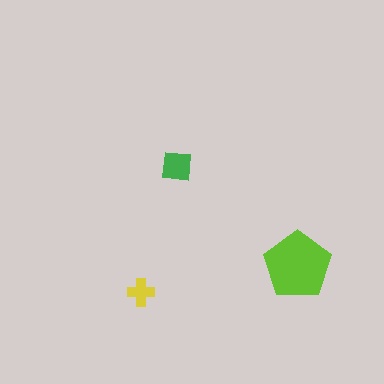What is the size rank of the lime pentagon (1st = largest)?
1st.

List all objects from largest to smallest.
The lime pentagon, the green square, the yellow cross.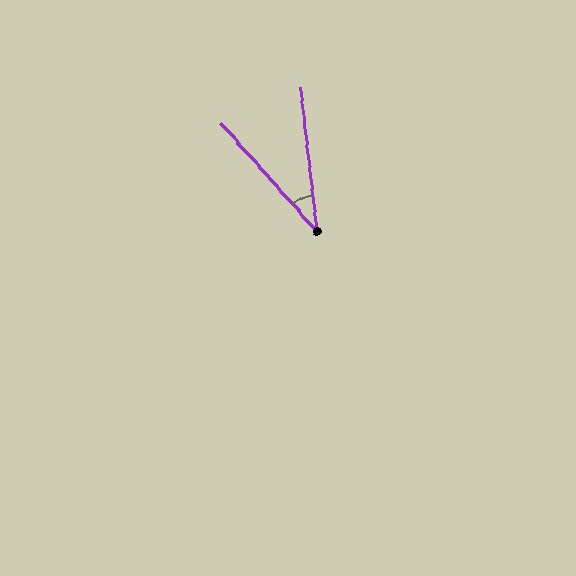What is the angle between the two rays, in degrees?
Approximately 35 degrees.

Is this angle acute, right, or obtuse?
It is acute.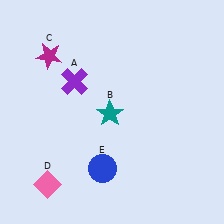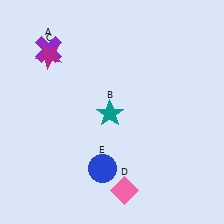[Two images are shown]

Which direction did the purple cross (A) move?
The purple cross (A) moved up.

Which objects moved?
The objects that moved are: the purple cross (A), the pink diamond (D).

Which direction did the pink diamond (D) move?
The pink diamond (D) moved right.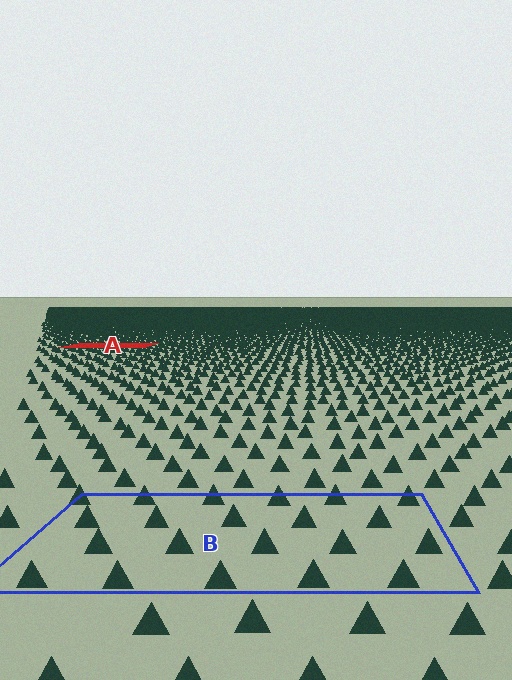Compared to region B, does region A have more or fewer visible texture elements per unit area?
Region A has more texture elements per unit area — they are packed more densely because it is farther away.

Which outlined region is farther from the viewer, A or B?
Region A is farther from the viewer — the texture elements inside it appear smaller and more densely packed.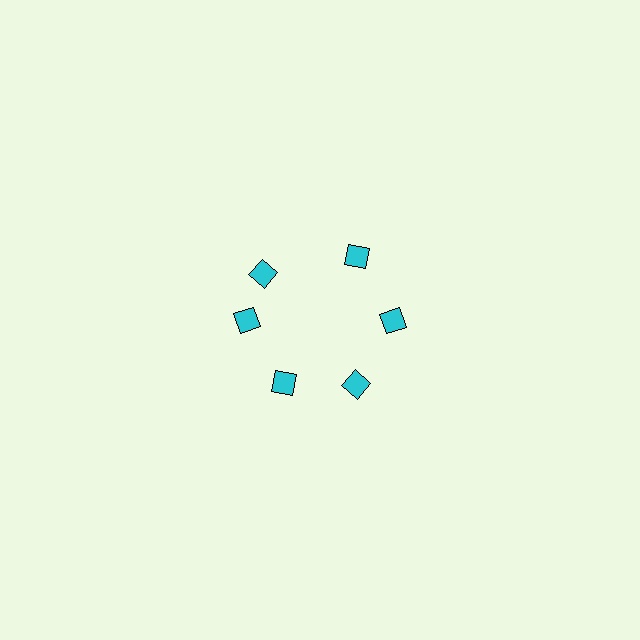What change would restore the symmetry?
The symmetry would be restored by rotating it back into even spacing with its neighbors so that all 6 diamonds sit at equal angles and equal distance from the center.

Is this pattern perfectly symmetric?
No. The 6 cyan diamonds are arranged in a ring, but one element near the 11 o'clock position is rotated out of alignment along the ring, breaking the 6-fold rotational symmetry.